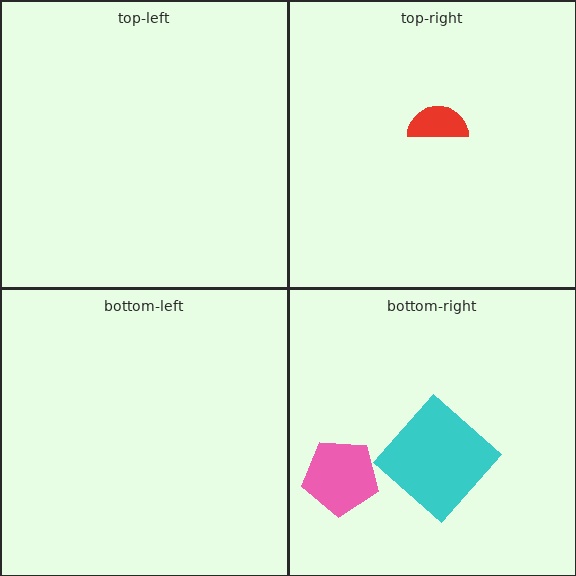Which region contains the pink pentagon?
The bottom-right region.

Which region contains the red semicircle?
The top-right region.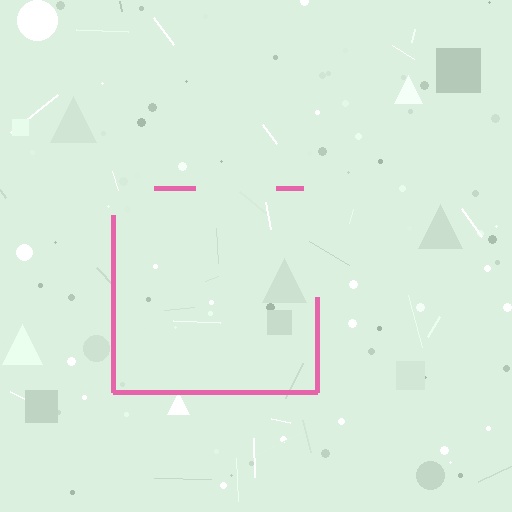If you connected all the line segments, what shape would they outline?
They would outline a square.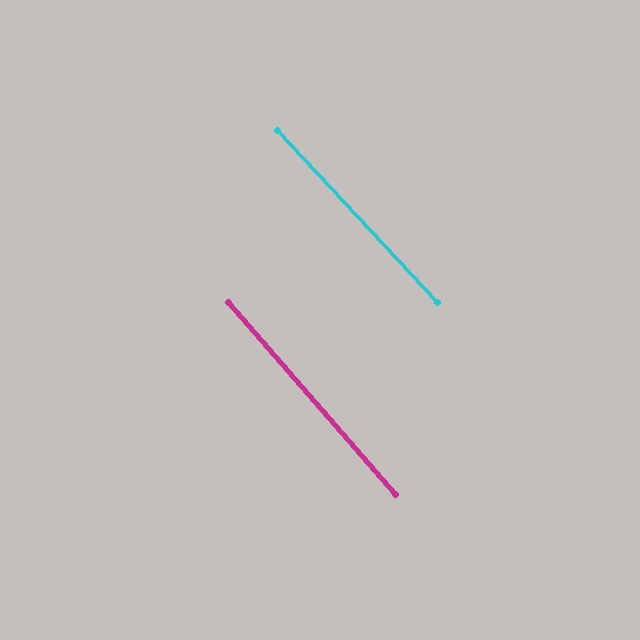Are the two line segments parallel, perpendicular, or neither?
Parallel — their directions differ by only 1.9°.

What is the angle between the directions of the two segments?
Approximately 2 degrees.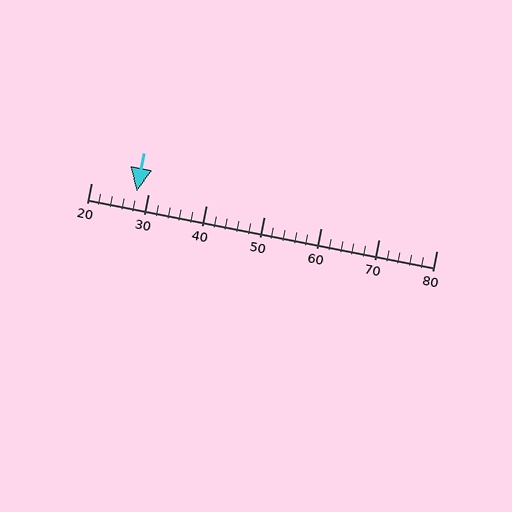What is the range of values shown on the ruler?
The ruler shows values from 20 to 80.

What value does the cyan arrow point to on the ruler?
The cyan arrow points to approximately 28.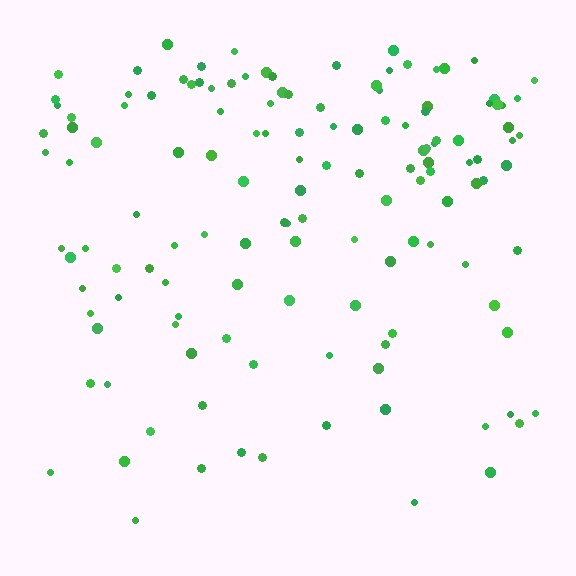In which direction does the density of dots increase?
From bottom to top, with the top side densest.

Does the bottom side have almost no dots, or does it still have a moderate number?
Still a moderate number, just noticeably fewer than the top.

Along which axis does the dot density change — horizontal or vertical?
Vertical.